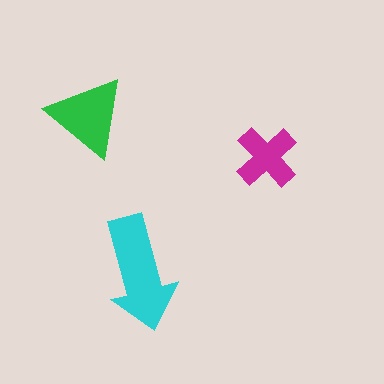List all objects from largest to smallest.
The cyan arrow, the green triangle, the magenta cross.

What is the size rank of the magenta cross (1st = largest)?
3rd.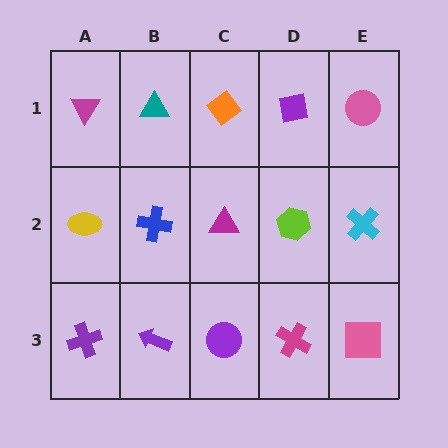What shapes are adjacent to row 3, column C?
A magenta triangle (row 2, column C), a purple arrow (row 3, column B), a magenta cross (row 3, column D).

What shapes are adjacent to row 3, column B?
A blue cross (row 2, column B), a purple cross (row 3, column A), a purple circle (row 3, column C).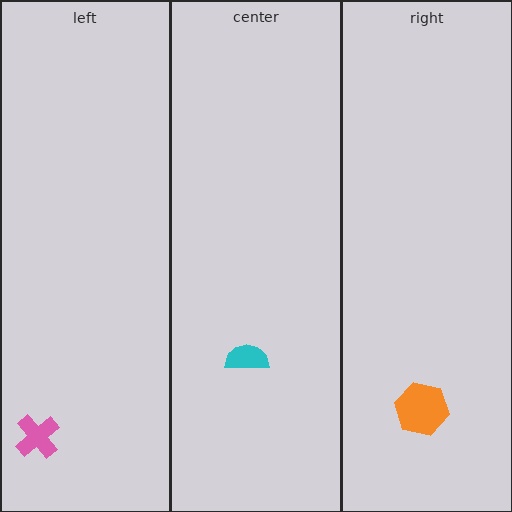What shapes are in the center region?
The cyan semicircle.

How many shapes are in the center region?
1.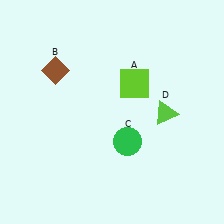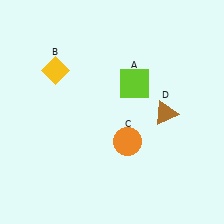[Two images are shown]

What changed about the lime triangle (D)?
In Image 1, D is lime. In Image 2, it changed to brown.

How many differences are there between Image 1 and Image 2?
There are 3 differences between the two images.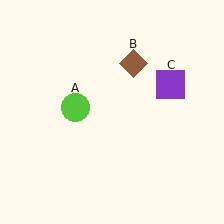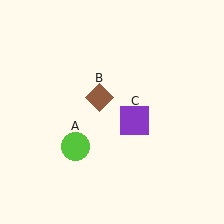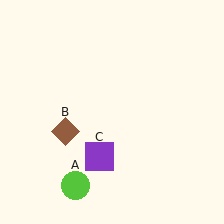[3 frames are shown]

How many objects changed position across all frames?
3 objects changed position: lime circle (object A), brown diamond (object B), purple square (object C).